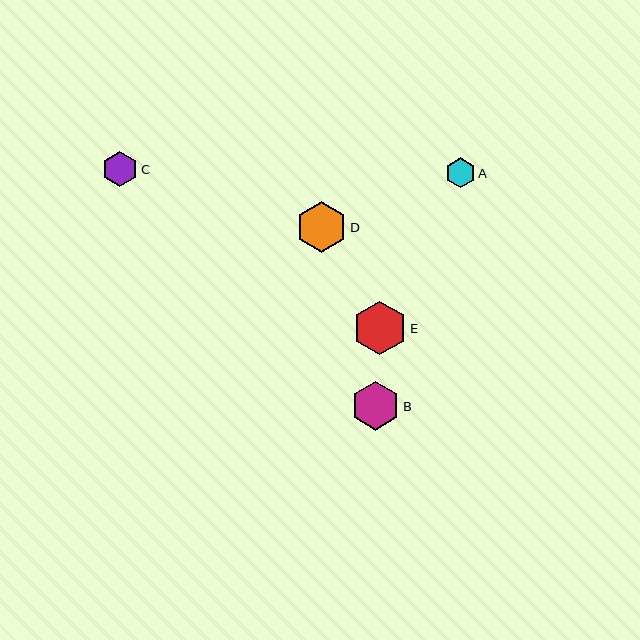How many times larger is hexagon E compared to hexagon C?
Hexagon E is approximately 1.5 times the size of hexagon C.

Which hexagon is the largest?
Hexagon E is the largest with a size of approximately 54 pixels.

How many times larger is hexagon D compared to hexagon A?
Hexagon D is approximately 1.7 times the size of hexagon A.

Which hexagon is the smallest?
Hexagon A is the smallest with a size of approximately 30 pixels.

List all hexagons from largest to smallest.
From largest to smallest: E, D, B, C, A.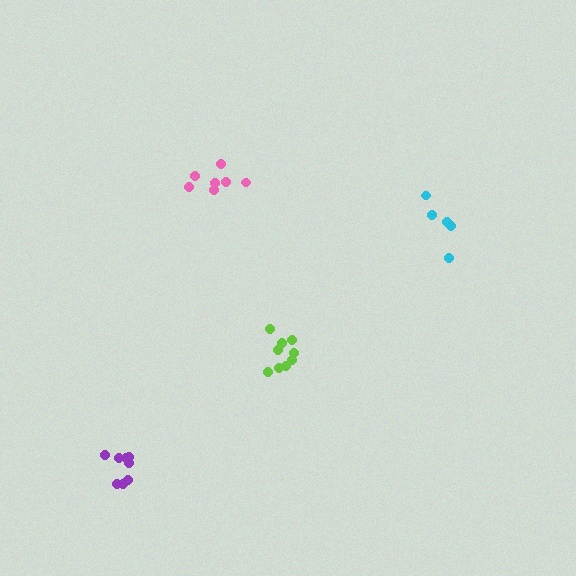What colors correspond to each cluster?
The clusters are colored: cyan, pink, lime, purple.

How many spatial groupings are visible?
There are 4 spatial groupings.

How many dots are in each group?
Group 1: 5 dots, Group 2: 7 dots, Group 3: 9 dots, Group 4: 8 dots (29 total).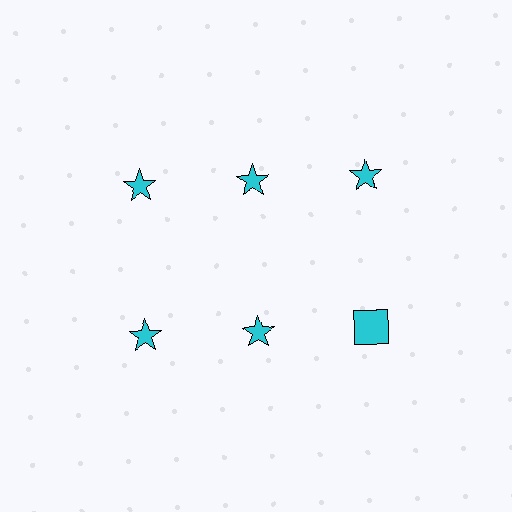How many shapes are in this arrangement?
There are 6 shapes arranged in a grid pattern.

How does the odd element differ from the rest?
It has a different shape: square instead of star.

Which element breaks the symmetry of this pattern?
The cyan square in the second row, center column breaks the symmetry. All other shapes are cyan stars.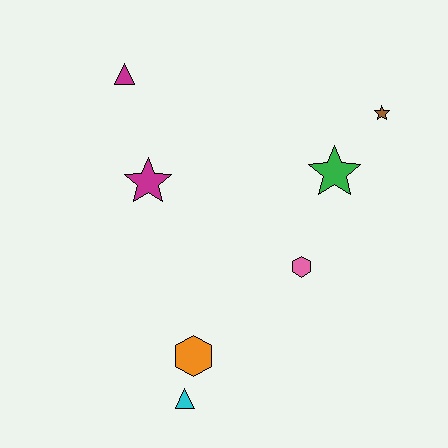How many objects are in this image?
There are 7 objects.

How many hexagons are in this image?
There are 2 hexagons.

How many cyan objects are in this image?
There is 1 cyan object.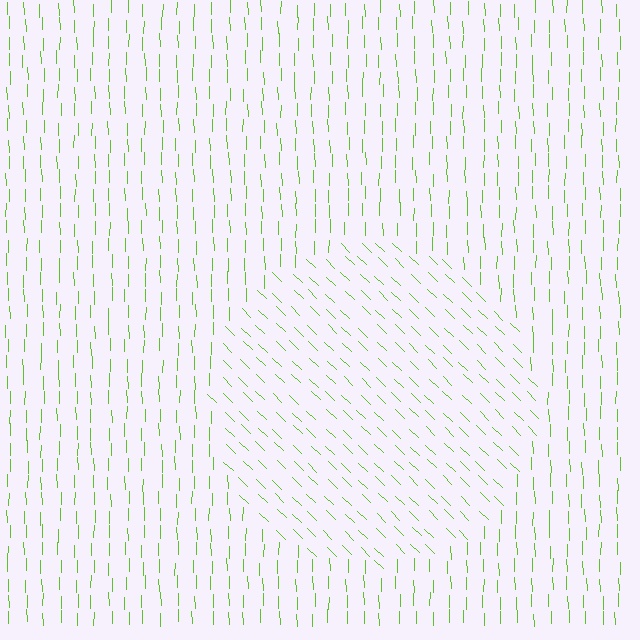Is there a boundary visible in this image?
Yes, there is a texture boundary formed by a change in line orientation.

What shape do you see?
I see a circle.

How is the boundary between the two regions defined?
The boundary is defined purely by a change in line orientation (approximately 45 degrees difference). All lines are the same color and thickness.